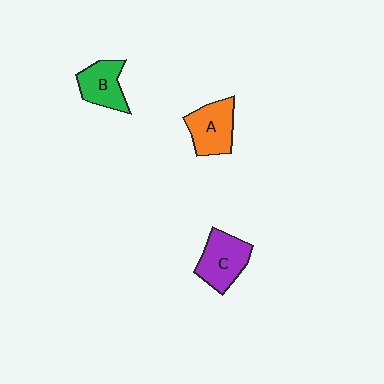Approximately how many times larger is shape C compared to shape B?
Approximately 1.2 times.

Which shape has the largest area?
Shape C (purple).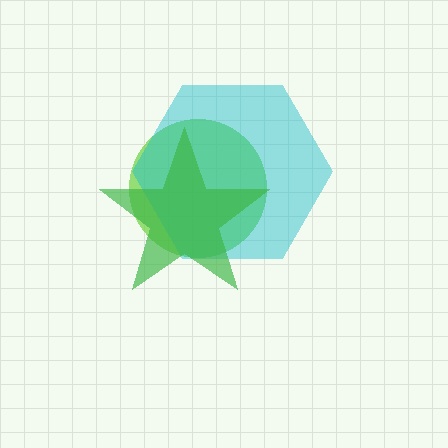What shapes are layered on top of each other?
The layered shapes are: a lime circle, a cyan hexagon, a green star.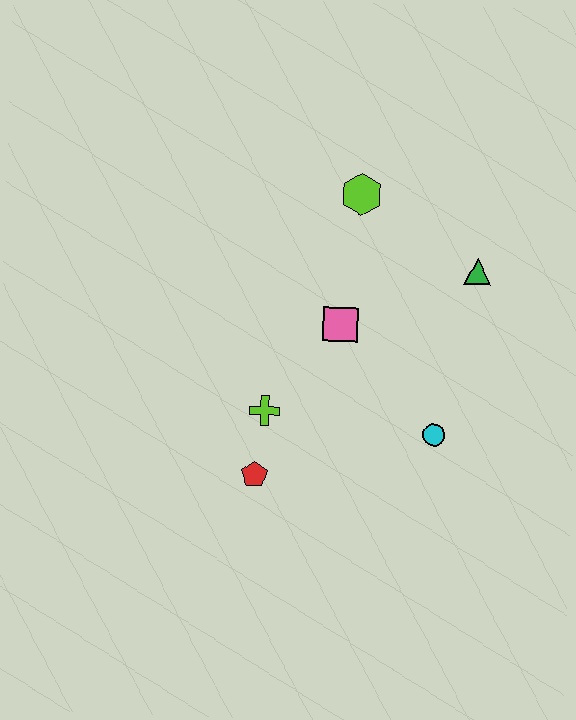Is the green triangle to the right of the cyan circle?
Yes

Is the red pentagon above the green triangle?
No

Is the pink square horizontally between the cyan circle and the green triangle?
No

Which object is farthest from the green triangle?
The red pentagon is farthest from the green triangle.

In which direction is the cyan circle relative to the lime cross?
The cyan circle is to the right of the lime cross.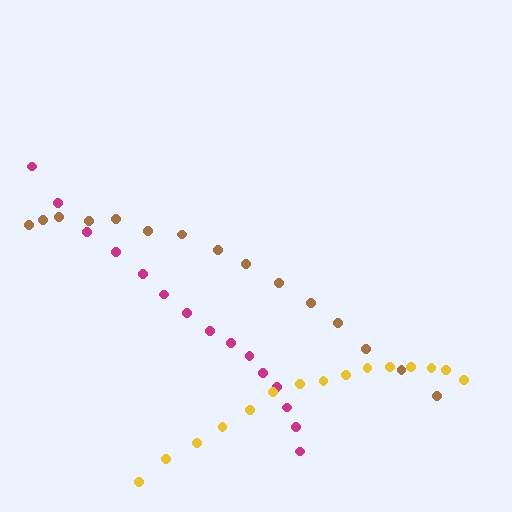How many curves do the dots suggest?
There are 3 distinct paths.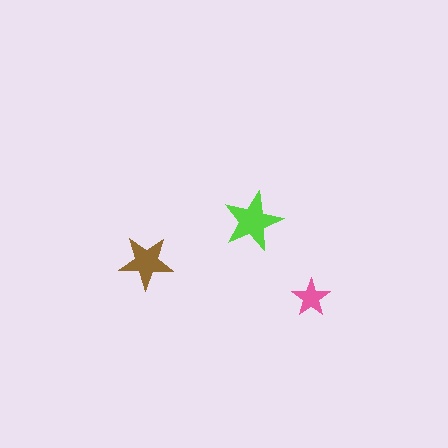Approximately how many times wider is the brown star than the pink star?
About 1.5 times wider.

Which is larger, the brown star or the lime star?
The lime one.